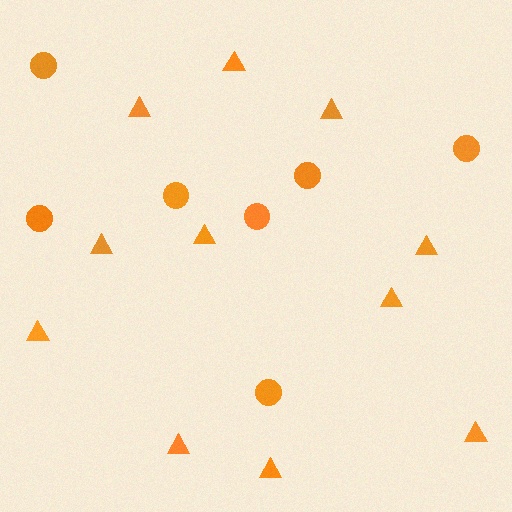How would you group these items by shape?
There are 2 groups: one group of triangles (11) and one group of circles (7).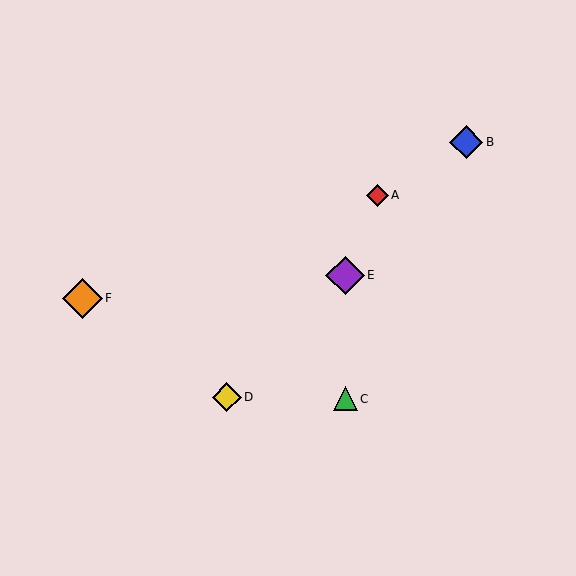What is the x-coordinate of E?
Object E is at x≈345.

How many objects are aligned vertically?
2 objects (C, E) are aligned vertically.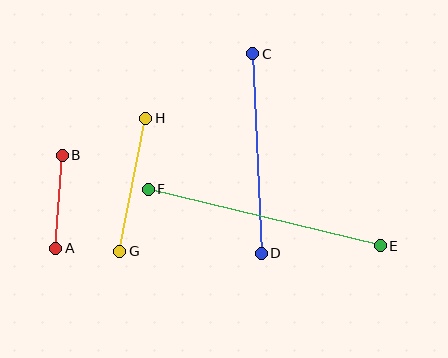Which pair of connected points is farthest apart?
Points E and F are farthest apart.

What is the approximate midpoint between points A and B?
The midpoint is at approximately (59, 202) pixels.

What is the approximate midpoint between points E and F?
The midpoint is at approximately (264, 217) pixels.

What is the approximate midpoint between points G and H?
The midpoint is at approximately (133, 185) pixels.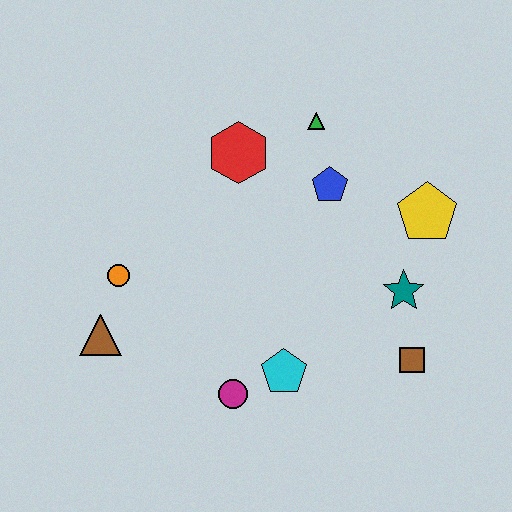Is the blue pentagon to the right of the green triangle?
Yes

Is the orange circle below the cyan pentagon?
No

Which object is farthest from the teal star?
The brown triangle is farthest from the teal star.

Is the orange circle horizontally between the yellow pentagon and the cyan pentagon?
No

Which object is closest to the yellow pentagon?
The teal star is closest to the yellow pentagon.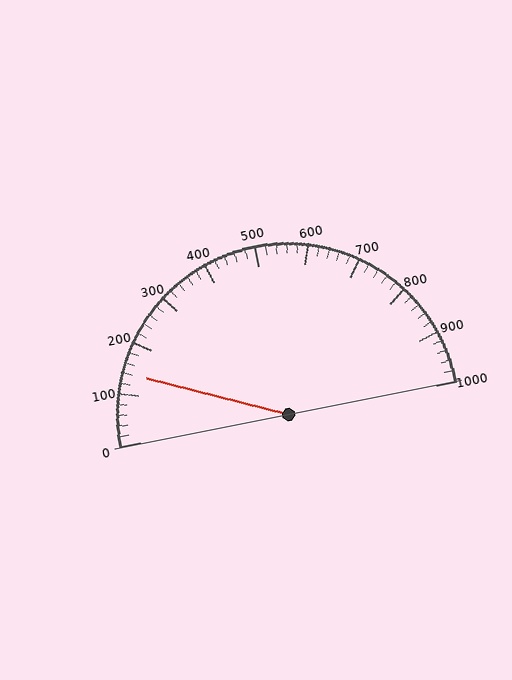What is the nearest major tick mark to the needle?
The nearest major tick mark is 100.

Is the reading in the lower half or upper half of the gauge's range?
The reading is in the lower half of the range (0 to 1000).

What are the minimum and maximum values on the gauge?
The gauge ranges from 0 to 1000.